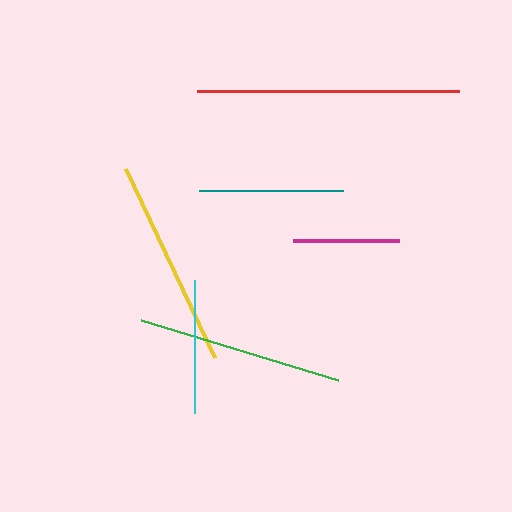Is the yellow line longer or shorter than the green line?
The yellow line is longer than the green line.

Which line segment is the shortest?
The magenta line is the shortest at approximately 106 pixels.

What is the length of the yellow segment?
The yellow segment is approximately 209 pixels long.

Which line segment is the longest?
The red line is the longest at approximately 262 pixels.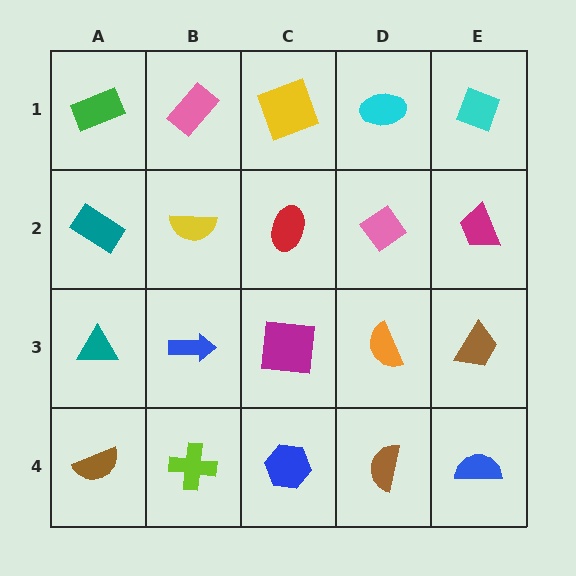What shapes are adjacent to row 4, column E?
A brown trapezoid (row 3, column E), a brown semicircle (row 4, column D).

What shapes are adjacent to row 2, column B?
A pink rectangle (row 1, column B), a blue arrow (row 3, column B), a teal rectangle (row 2, column A), a red ellipse (row 2, column C).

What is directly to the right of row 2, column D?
A magenta trapezoid.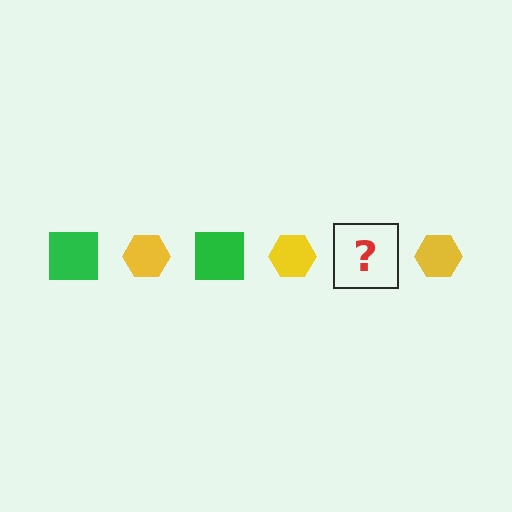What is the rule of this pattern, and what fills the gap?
The rule is that the pattern alternates between green square and yellow hexagon. The gap should be filled with a green square.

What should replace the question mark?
The question mark should be replaced with a green square.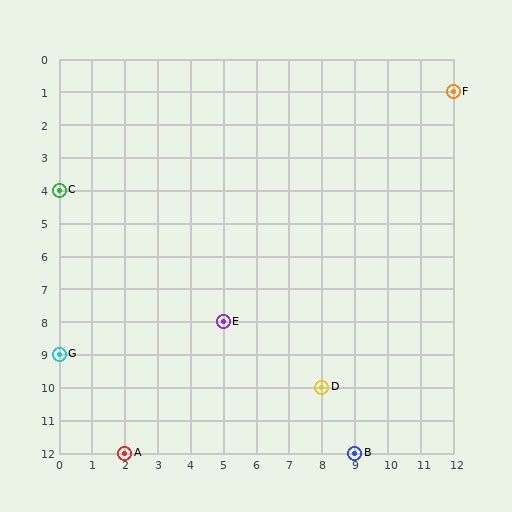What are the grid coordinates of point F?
Point F is at grid coordinates (12, 1).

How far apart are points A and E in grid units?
Points A and E are 3 columns and 4 rows apart (about 5.0 grid units diagonally).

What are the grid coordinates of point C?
Point C is at grid coordinates (0, 4).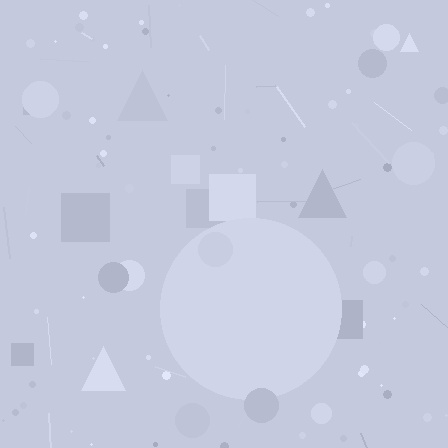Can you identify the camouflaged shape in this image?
The camouflaged shape is a circle.